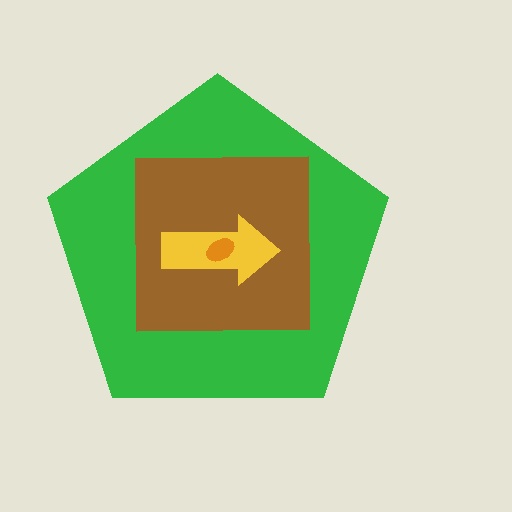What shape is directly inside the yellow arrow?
The orange ellipse.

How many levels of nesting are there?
4.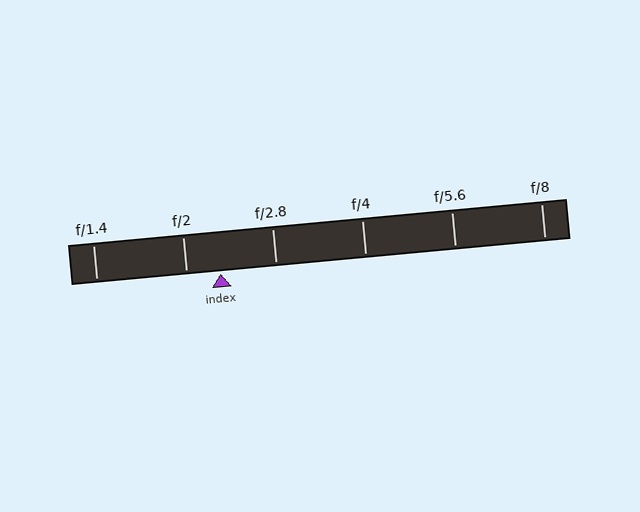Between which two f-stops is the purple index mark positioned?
The index mark is between f/2 and f/2.8.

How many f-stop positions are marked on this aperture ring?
There are 6 f-stop positions marked.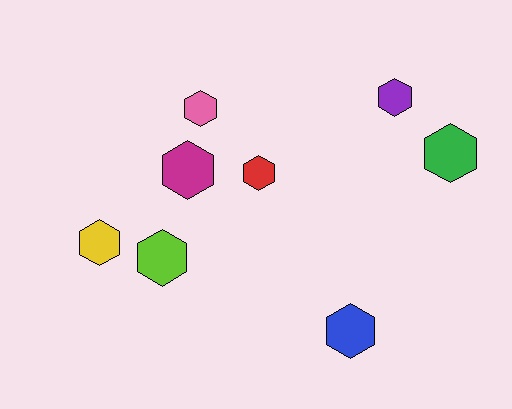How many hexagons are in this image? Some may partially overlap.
There are 8 hexagons.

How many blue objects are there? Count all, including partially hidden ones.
There is 1 blue object.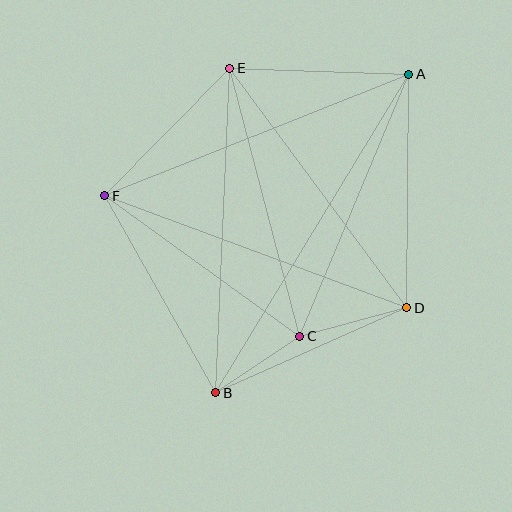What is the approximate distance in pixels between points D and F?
The distance between D and F is approximately 322 pixels.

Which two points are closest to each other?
Points B and C are closest to each other.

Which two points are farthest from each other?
Points A and B are farthest from each other.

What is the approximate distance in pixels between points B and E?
The distance between B and E is approximately 325 pixels.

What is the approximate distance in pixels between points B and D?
The distance between B and D is approximately 209 pixels.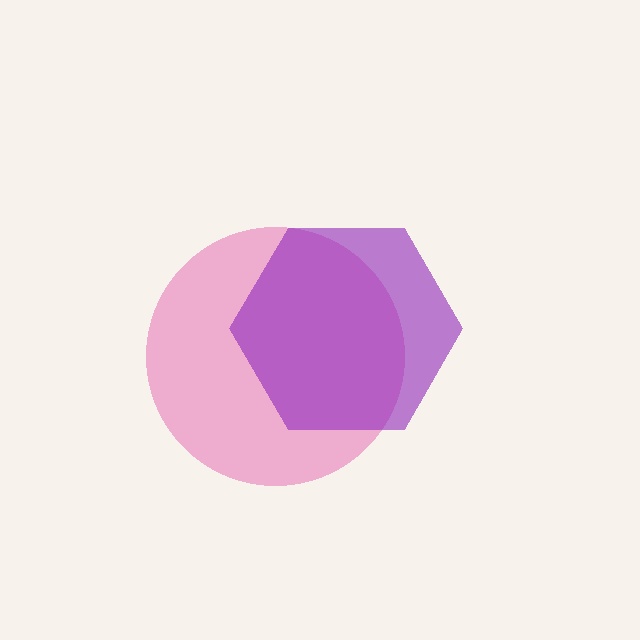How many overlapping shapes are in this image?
There are 2 overlapping shapes in the image.